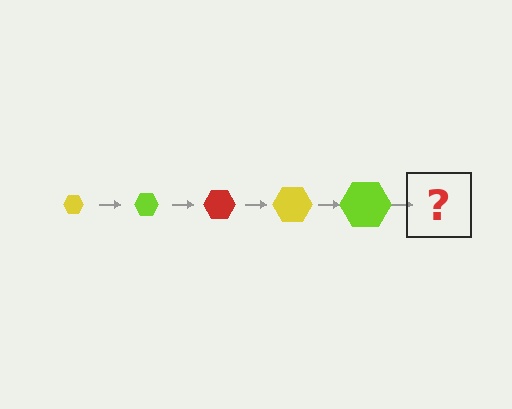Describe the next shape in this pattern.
It should be a red hexagon, larger than the previous one.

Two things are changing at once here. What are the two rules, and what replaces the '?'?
The two rules are that the hexagon grows larger each step and the color cycles through yellow, lime, and red. The '?' should be a red hexagon, larger than the previous one.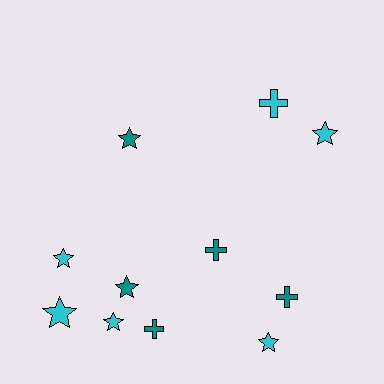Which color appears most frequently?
Cyan, with 6 objects.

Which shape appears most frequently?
Star, with 7 objects.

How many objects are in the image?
There are 11 objects.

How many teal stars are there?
There are 2 teal stars.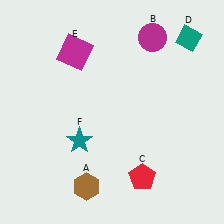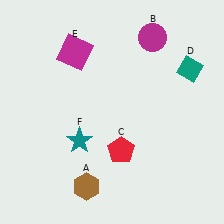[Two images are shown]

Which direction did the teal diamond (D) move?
The teal diamond (D) moved down.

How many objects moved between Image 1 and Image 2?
2 objects moved between the two images.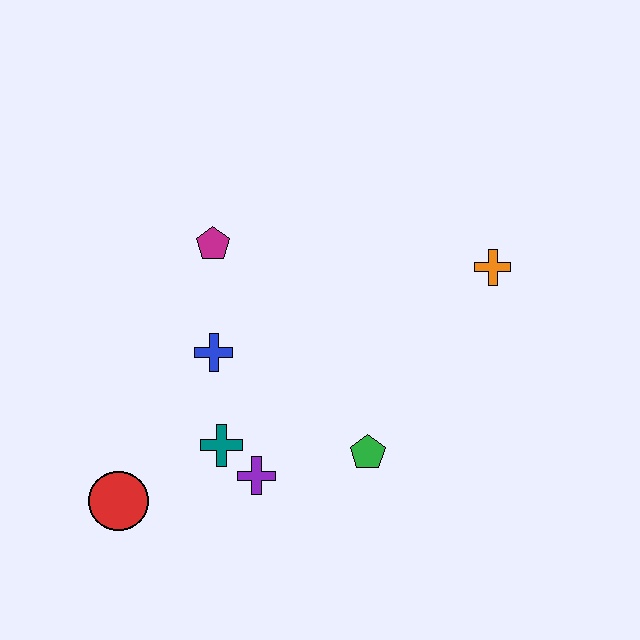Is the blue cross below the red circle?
No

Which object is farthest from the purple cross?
The orange cross is farthest from the purple cross.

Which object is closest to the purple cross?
The teal cross is closest to the purple cross.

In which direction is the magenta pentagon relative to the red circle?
The magenta pentagon is above the red circle.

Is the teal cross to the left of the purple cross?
Yes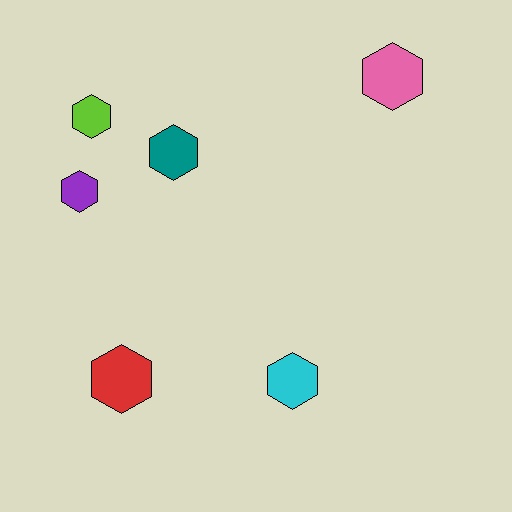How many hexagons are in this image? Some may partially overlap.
There are 6 hexagons.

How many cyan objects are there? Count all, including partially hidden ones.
There is 1 cyan object.